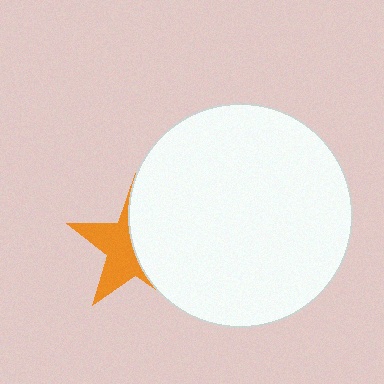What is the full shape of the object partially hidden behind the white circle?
The partially hidden object is an orange star.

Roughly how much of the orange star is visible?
About half of it is visible (roughly 46%).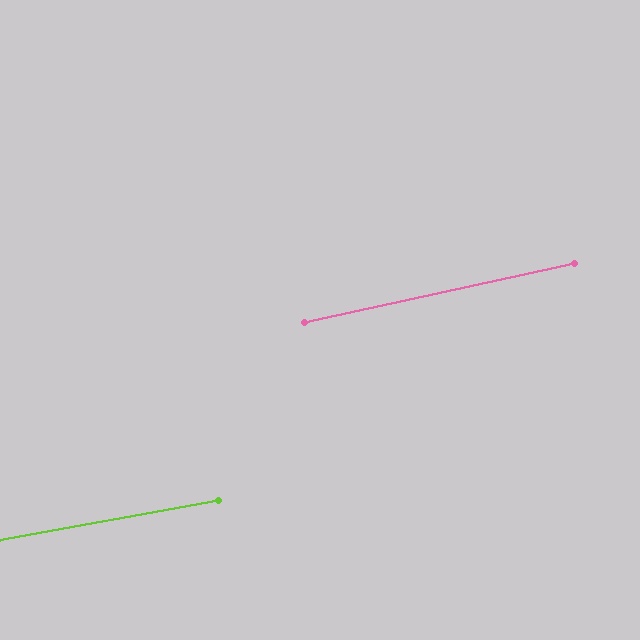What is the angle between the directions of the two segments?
Approximately 2 degrees.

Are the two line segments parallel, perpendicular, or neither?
Parallel — their directions differ by only 1.9°.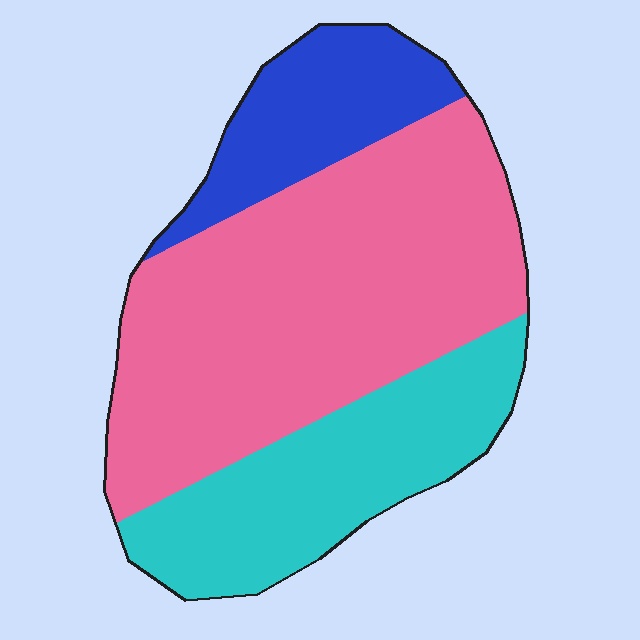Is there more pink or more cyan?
Pink.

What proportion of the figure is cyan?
Cyan takes up between a quarter and a half of the figure.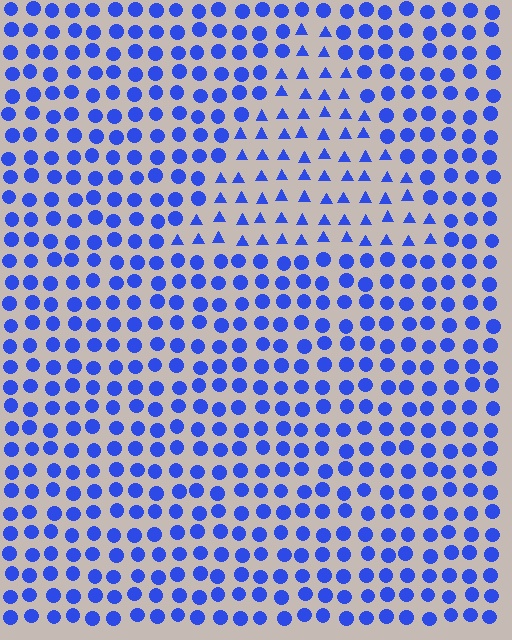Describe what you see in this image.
The image is filled with small blue elements arranged in a uniform grid. A triangle-shaped region contains triangles, while the surrounding area contains circles. The boundary is defined purely by the change in element shape.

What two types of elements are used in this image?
The image uses triangles inside the triangle region and circles outside it.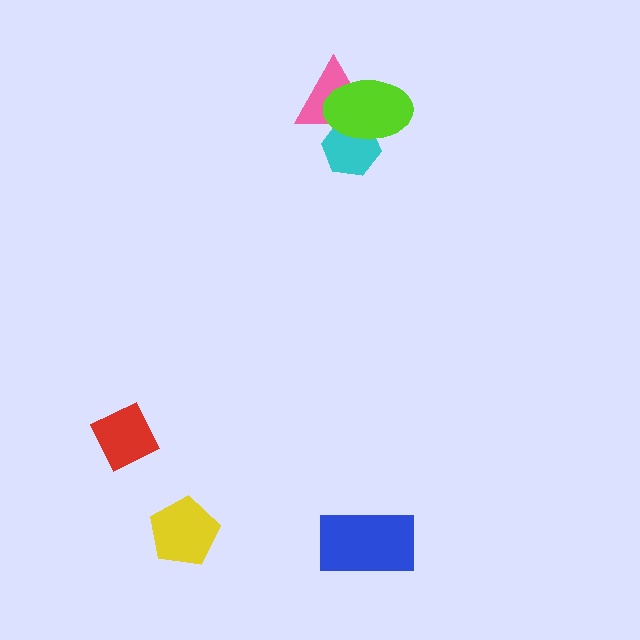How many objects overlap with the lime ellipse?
2 objects overlap with the lime ellipse.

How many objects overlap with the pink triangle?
2 objects overlap with the pink triangle.